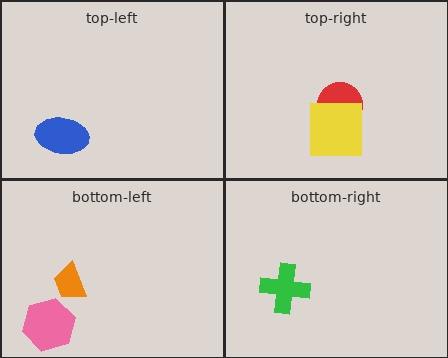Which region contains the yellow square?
The top-right region.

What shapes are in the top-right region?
The red circle, the yellow square.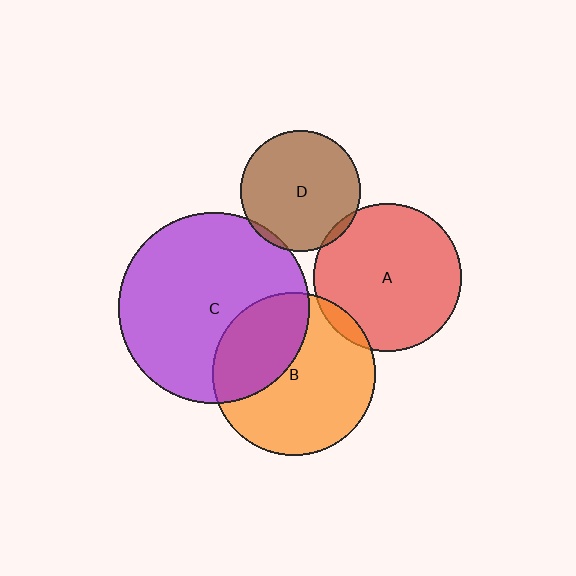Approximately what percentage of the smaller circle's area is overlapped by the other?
Approximately 5%.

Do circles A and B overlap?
Yes.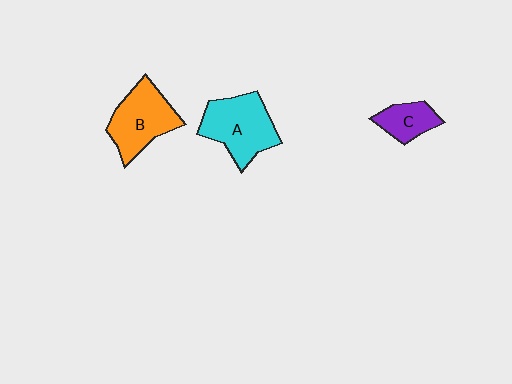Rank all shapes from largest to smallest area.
From largest to smallest: A (cyan), B (orange), C (purple).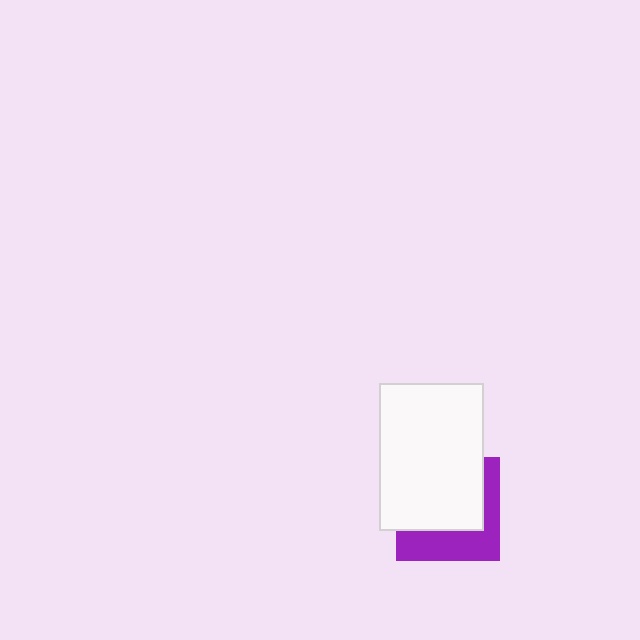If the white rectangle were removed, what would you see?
You would see the complete purple square.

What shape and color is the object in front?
The object in front is a white rectangle.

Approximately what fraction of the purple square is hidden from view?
Roughly 60% of the purple square is hidden behind the white rectangle.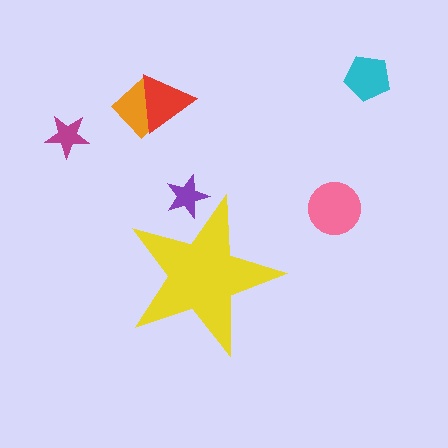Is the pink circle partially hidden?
No, the pink circle is fully visible.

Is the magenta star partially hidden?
No, the magenta star is fully visible.